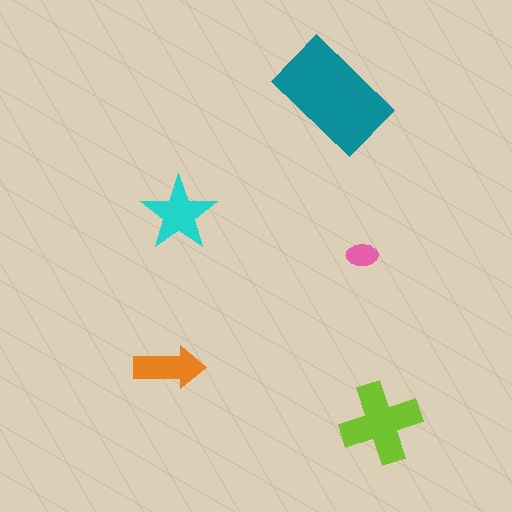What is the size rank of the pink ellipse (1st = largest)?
5th.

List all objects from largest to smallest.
The teal rectangle, the lime cross, the cyan star, the orange arrow, the pink ellipse.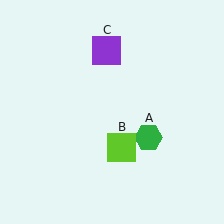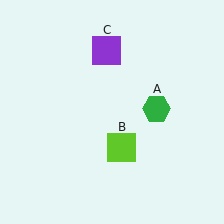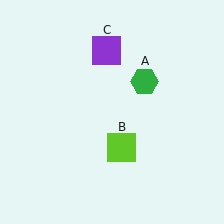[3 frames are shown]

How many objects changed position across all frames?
1 object changed position: green hexagon (object A).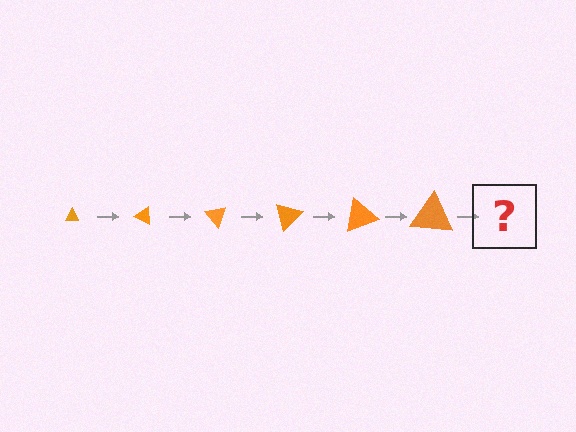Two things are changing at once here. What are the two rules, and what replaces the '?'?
The two rules are that the triangle grows larger each step and it rotates 25 degrees each step. The '?' should be a triangle, larger than the previous one and rotated 150 degrees from the start.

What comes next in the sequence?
The next element should be a triangle, larger than the previous one and rotated 150 degrees from the start.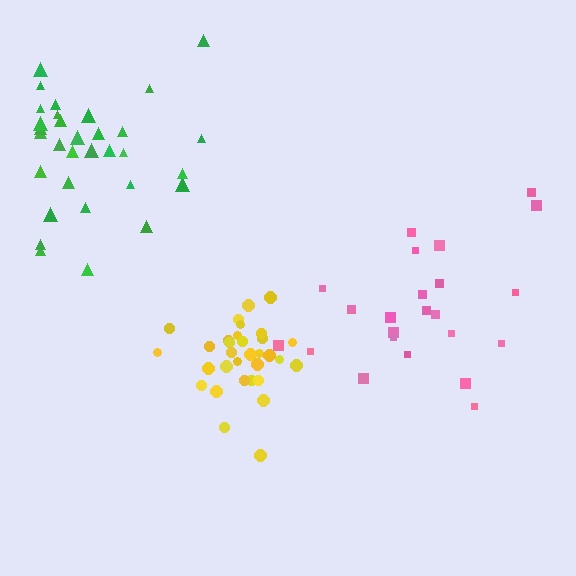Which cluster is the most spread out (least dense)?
Green.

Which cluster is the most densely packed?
Yellow.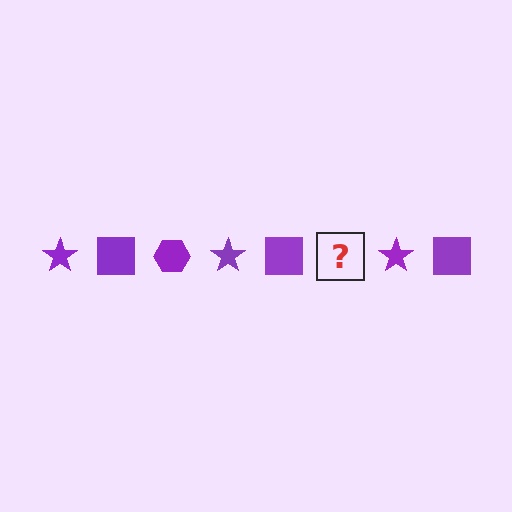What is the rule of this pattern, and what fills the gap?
The rule is that the pattern cycles through star, square, hexagon shapes in purple. The gap should be filled with a purple hexagon.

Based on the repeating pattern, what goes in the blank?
The blank should be a purple hexagon.